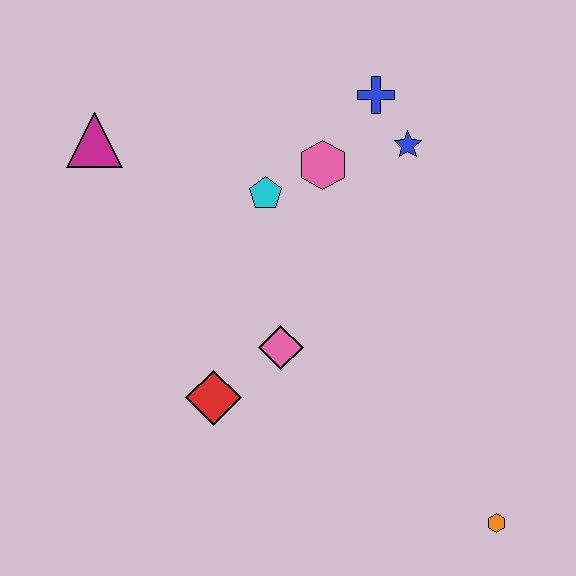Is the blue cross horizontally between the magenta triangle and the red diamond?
No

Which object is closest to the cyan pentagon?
The pink hexagon is closest to the cyan pentagon.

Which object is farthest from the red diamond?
The blue cross is farthest from the red diamond.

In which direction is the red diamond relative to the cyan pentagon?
The red diamond is below the cyan pentagon.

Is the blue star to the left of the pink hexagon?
No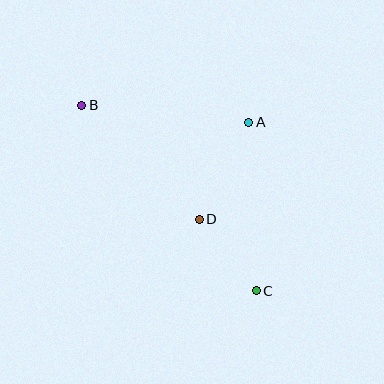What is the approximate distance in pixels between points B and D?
The distance between B and D is approximately 163 pixels.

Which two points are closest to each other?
Points C and D are closest to each other.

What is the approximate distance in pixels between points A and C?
The distance between A and C is approximately 169 pixels.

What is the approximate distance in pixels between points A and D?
The distance between A and D is approximately 109 pixels.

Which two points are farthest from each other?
Points B and C are farthest from each other.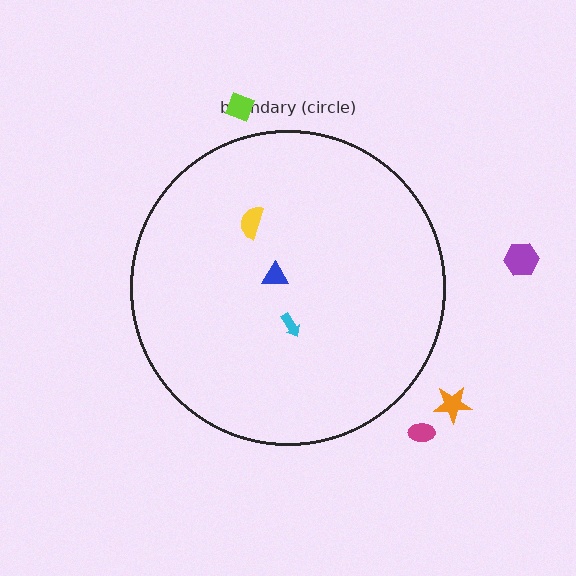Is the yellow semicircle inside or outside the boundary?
Inside.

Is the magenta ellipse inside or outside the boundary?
Outside.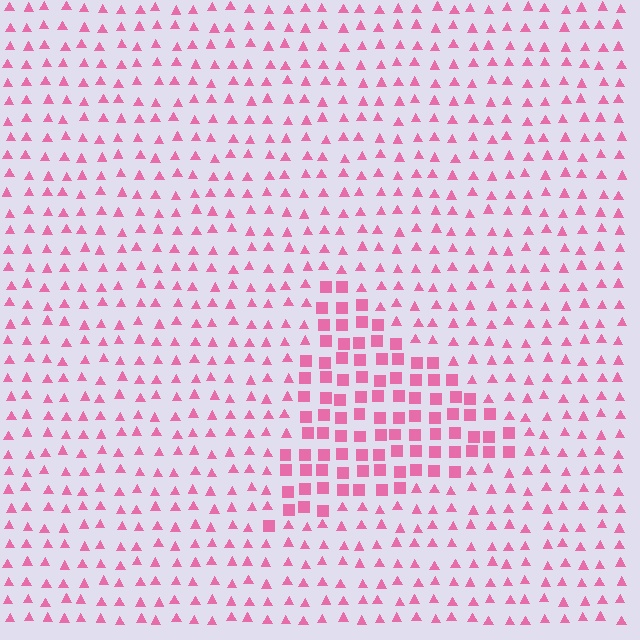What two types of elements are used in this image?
The image uses squares inside the triangle region and triangles outside it.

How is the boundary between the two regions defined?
The boundary is defined by a change in element shape: squares inside vs. triangles outside. All elements share the same color and spacing.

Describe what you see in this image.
The image is filled with small pink elements arranged in a uniform grid. A triangle-shaped region contains squares, while the surrounding area contains triangles. The boundary is defined purely by the change in element shape.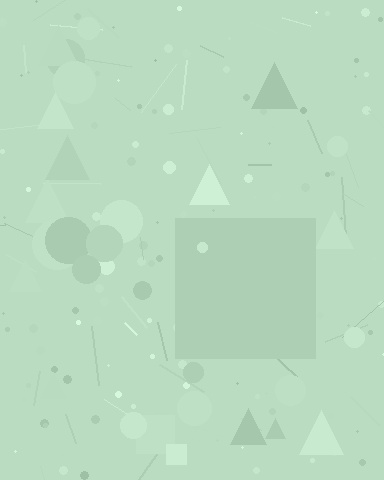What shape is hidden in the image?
A square is hidden in the image.